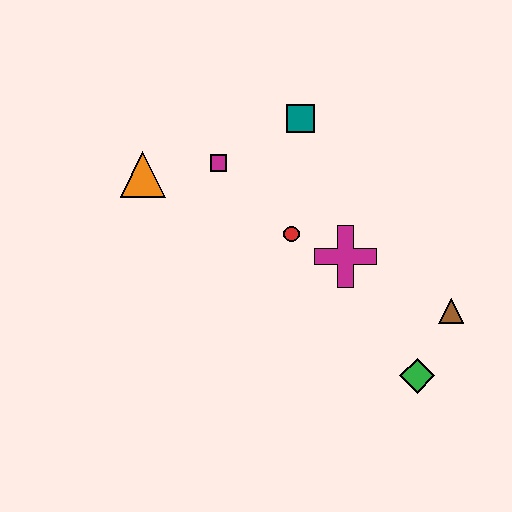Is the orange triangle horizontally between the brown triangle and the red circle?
No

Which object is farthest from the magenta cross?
The orange triangle is farthest from the magenta cross.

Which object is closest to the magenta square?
The orange triangle is closest to the magenta square.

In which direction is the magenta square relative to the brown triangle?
The magenta square is to the left of the brown triangle.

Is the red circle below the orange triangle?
Yes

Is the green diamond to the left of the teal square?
No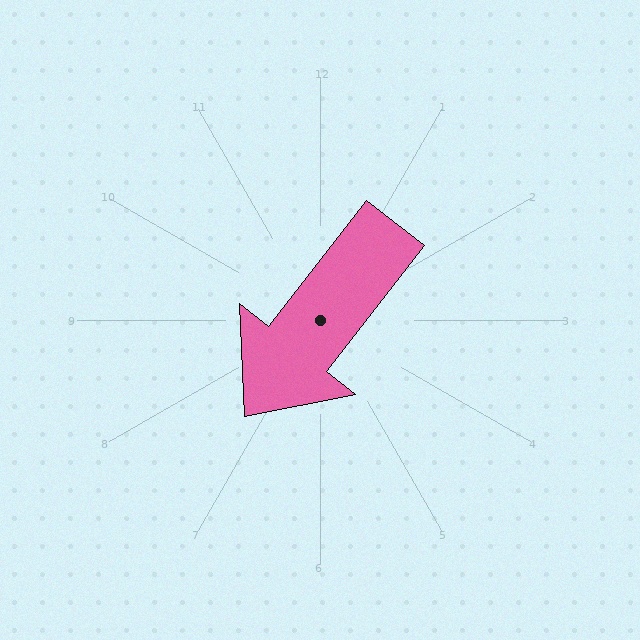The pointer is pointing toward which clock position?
Roughly 7 o'clock.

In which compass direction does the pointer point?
Southwest.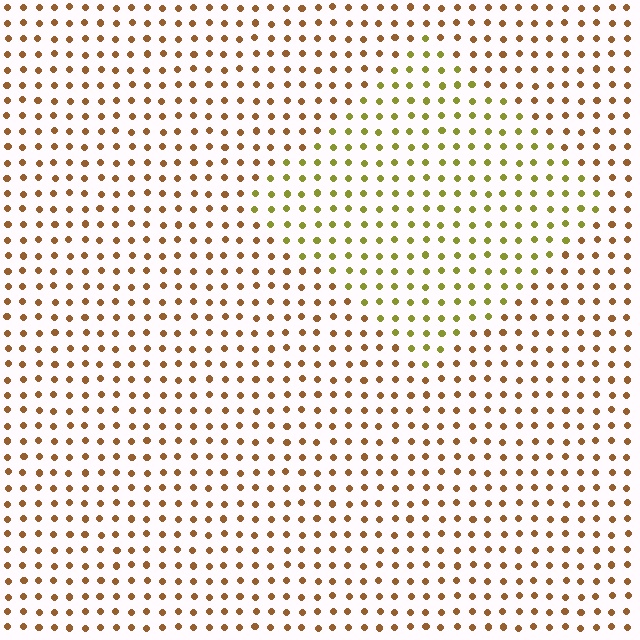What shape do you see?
I see a diamond.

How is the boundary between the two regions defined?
The boundary is defined purely by a slight shift in hue (about 41 degrees). Spacing, size, and orientation are identical on both sides.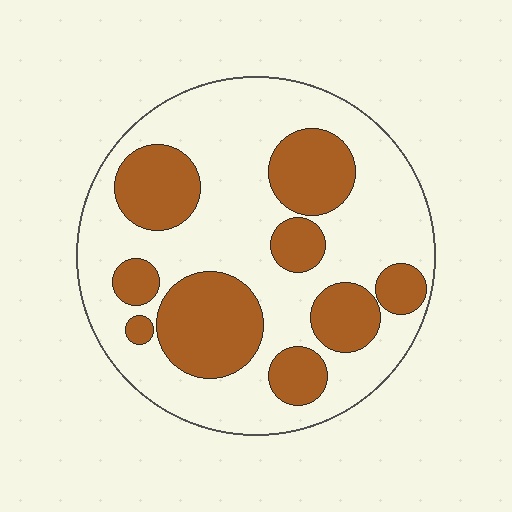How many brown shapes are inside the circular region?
9.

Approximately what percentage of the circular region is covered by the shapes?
Approximately 35%.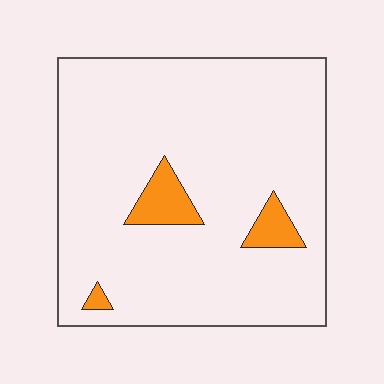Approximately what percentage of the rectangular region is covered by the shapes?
Approximately 5%.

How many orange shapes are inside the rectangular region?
3.